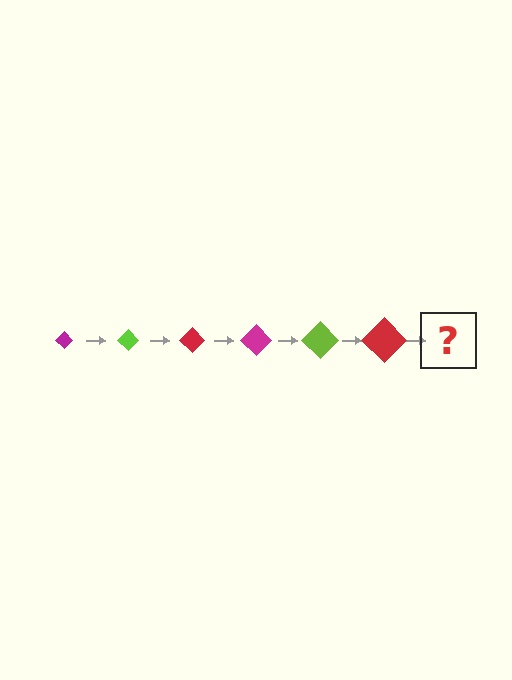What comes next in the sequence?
The next element should be a magenta diamond, larger than the previous one.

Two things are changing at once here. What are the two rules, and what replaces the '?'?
The two rules are that the diamond grows larger each step and the color cycles through magenta, lime, and red. The '?' should be a magenta diamond, larger than the previous one.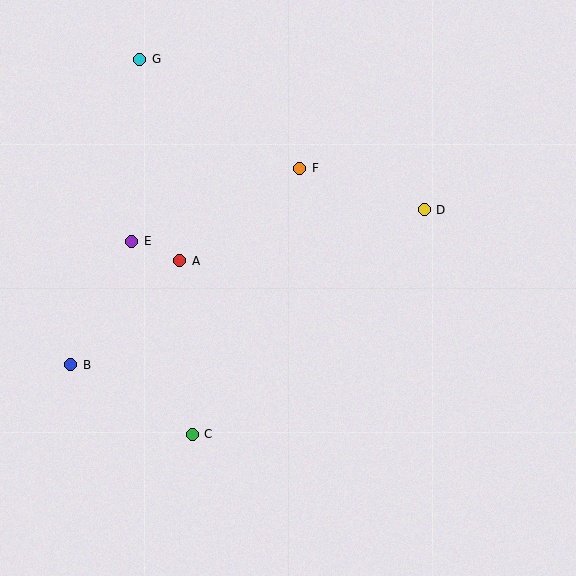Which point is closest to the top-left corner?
Point G is closest to the top-left corner.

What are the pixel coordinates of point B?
Point B is at (71, 365).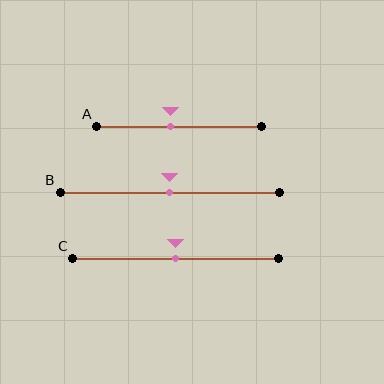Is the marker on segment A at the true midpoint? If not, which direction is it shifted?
No, the marker on segment A is shifted to the left by about 5% of the segment length.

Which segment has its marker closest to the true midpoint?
Segment B has its marker closest to the true midpoint.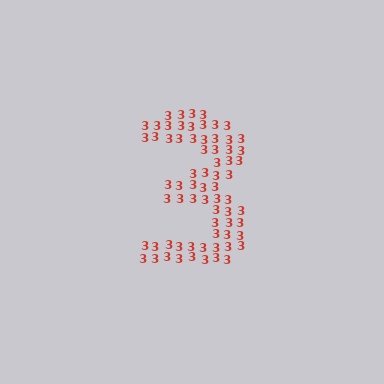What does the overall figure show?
The overall figure shows the digit 3.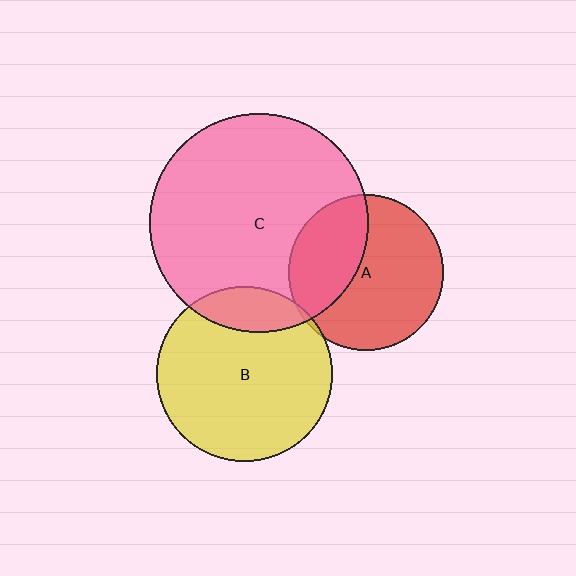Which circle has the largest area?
Circle C (pink).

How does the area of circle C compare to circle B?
Approximately 1.6 times.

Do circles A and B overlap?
Yes.